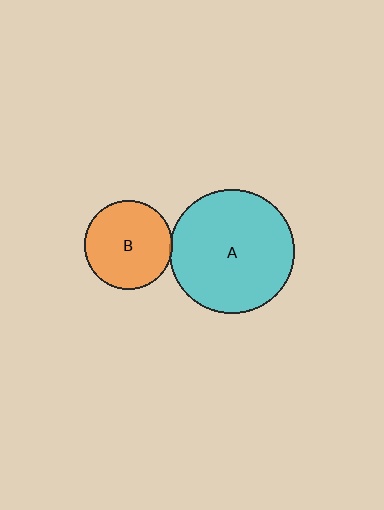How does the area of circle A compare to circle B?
Approximately 2.0 times.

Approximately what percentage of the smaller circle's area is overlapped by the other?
Approximately 5%.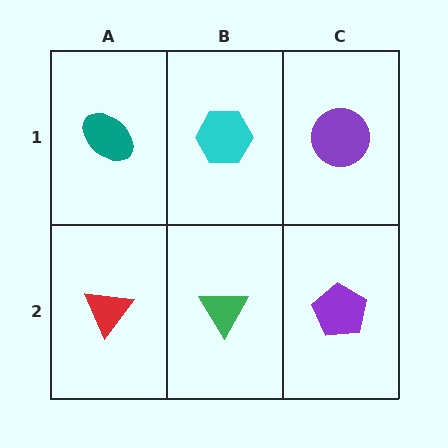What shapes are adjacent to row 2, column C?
A purple circle (row 1, column C), a green triangle (row 2, column B).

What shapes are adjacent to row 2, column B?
A cyan hexagon (row 1, column B), a red triangle (row 2, column A), a purple pentagon (row 2, column C).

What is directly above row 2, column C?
A purple circle.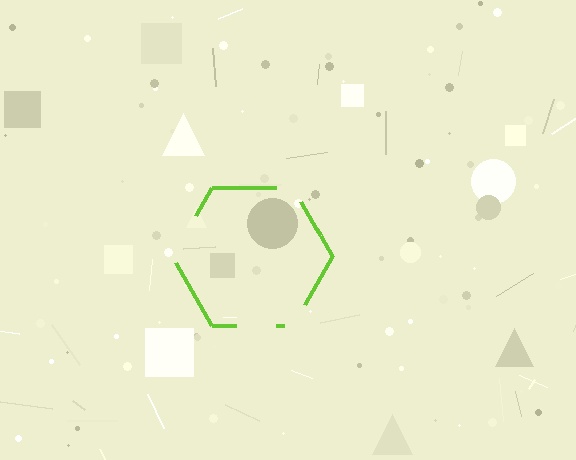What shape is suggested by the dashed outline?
The dashed outline suggests a hexagon.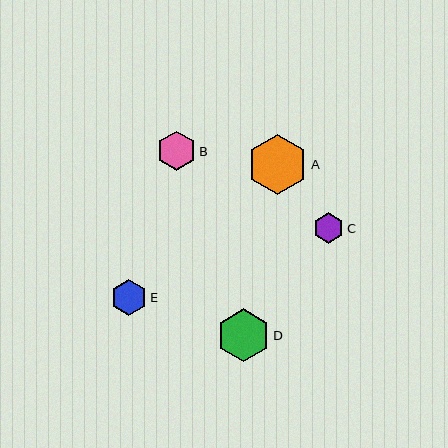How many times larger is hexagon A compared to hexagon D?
Hexagon A is approximately 1.1 times the size of hexagon D.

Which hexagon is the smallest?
Hexagon C is the smallest with a size of approximately 31 pixels.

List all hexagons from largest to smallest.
From largest to smallest: A, D, B, E, C.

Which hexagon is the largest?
Hexagon A is the largest with a size of approximately 60 pixels.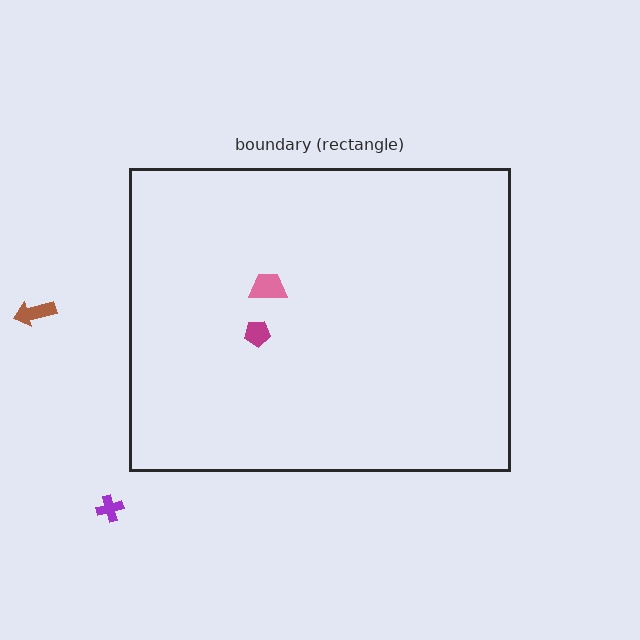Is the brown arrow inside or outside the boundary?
Outside.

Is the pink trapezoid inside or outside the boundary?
Inside.